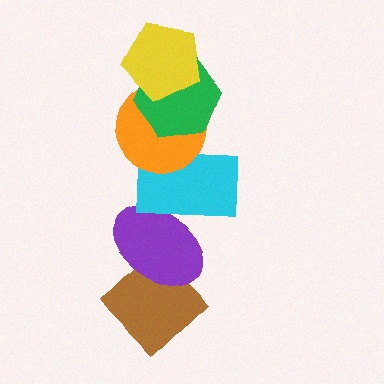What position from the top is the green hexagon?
The green hexagon is 2nd from the top.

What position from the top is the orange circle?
The orange circle is 3rd from the top.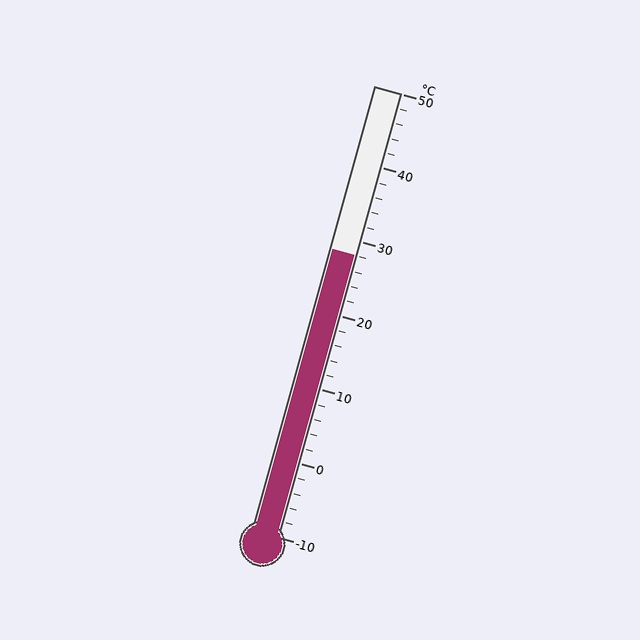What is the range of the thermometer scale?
The thermometer scale ranges from -10°C to 50°C.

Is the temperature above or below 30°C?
The temperature is below 30°C.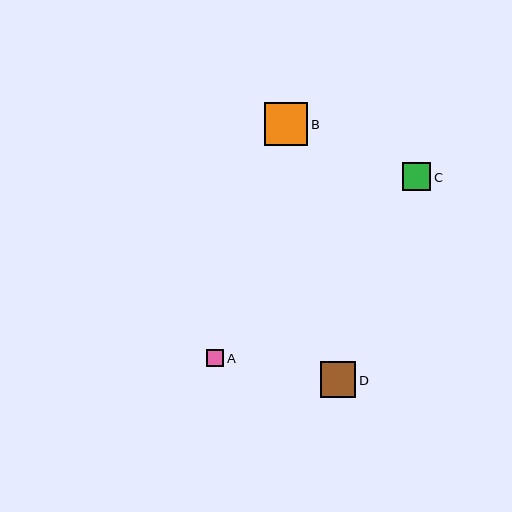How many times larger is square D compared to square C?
Square D is approximately 1.3 times the size of square C.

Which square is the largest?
Square B is the largest with a size of approximately 44 pixels.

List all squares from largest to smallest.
From largest to smallest: B, D, C, A.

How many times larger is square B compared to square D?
Square B is approximately 1.2 times the size of square D.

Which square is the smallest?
Square A is the smallest with a size of approximately 18 pixels.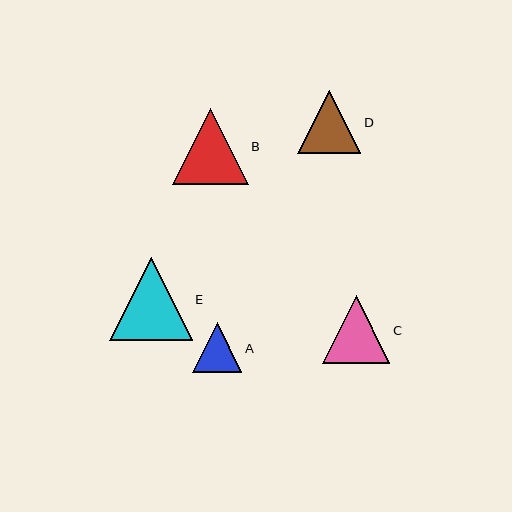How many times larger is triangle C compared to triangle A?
Triangle C is approximately 1.3 times the size of triangle A.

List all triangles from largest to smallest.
From largest to smallest: E, B, C, D, A.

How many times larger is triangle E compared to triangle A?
Triangle E is approximately 1.6 times the size of triangle A.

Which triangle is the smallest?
Triangle A is the smallest with a size of approximately 50 pixels.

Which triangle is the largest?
Triangle E is the largest with a size of approximately 82 pixels.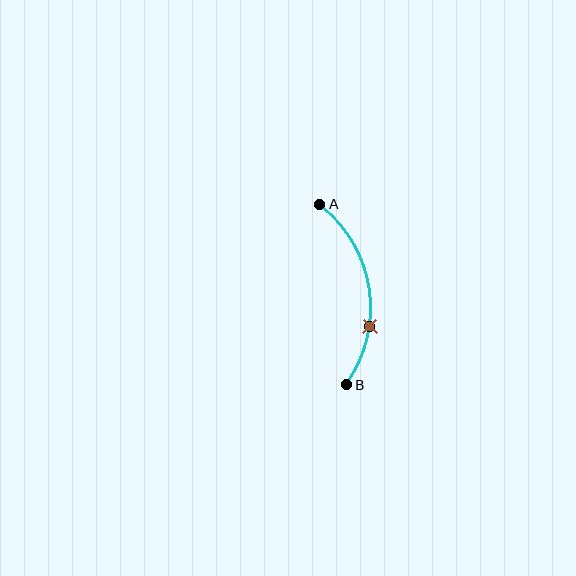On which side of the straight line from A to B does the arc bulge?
The arc bulges to the right of the straight line connecting A and B.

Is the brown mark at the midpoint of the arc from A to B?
No. The brown mark lies on the arc but is closer to endpoint B. The arc midpoint would be at the point on the curve equidistant along the arc from both A and B.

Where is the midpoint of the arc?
The arc midpoint is the point on the curve farthest from the straight line joining A and B. It sits to the right of that line.